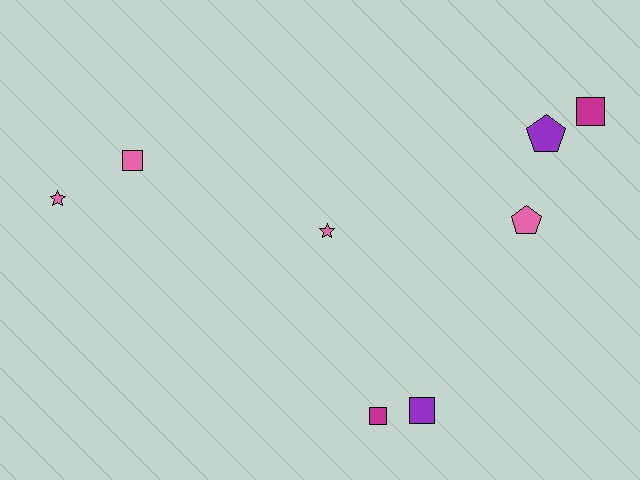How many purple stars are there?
There are no purple stars.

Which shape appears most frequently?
Square, with 4 objects.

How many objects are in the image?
There are 8 objects.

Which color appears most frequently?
Pink, with 4 objects.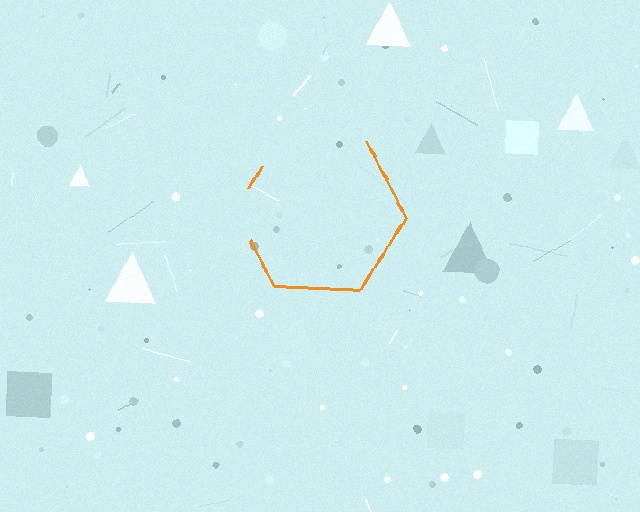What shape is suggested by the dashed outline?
The dashed outline suggests a hexagon.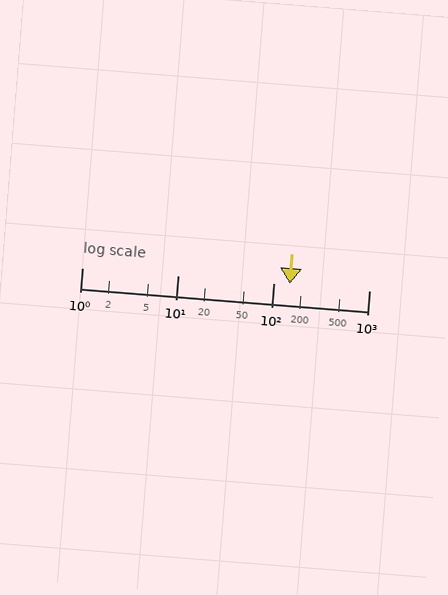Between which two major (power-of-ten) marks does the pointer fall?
The pointer is between 100 and 1000.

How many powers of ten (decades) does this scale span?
The scale spans 3 decades, from 1 to 1000.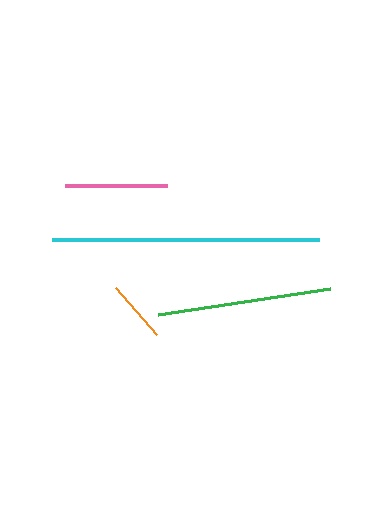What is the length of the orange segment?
The orange segment is approximately 62 pixels long.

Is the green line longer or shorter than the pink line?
The green line is longer than the pink line.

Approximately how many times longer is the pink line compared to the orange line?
The pink line is approximately 1.6 times the length of the orange line.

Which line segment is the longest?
The cyan line is the longest at approximately 268 pixels.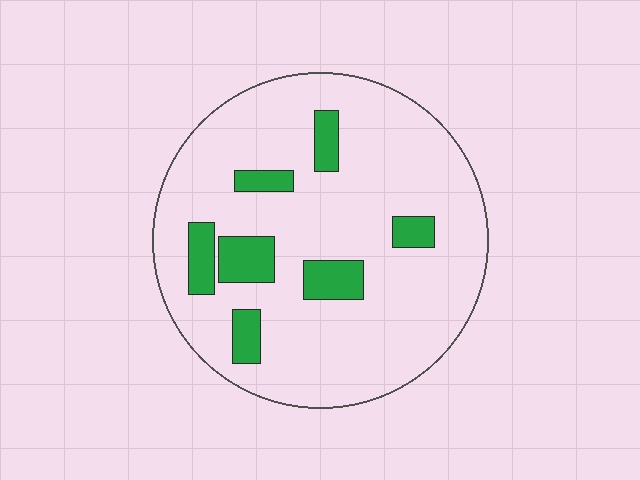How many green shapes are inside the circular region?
7.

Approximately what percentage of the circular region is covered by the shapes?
Approximately 15%.